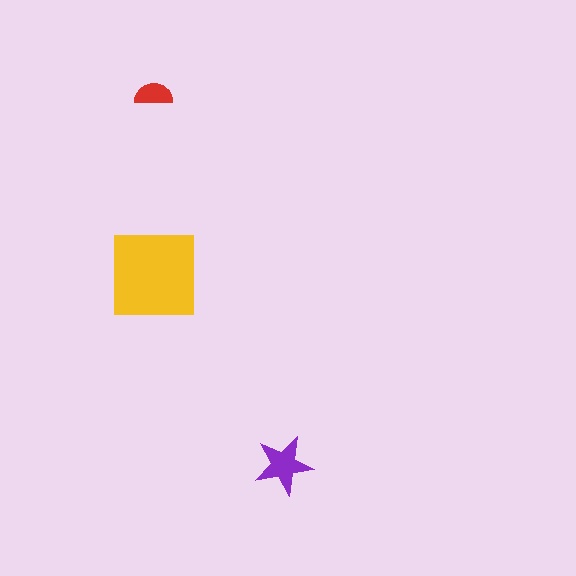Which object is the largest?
The yellow square.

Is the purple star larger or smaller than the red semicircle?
Larger.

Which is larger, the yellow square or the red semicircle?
The yellow square.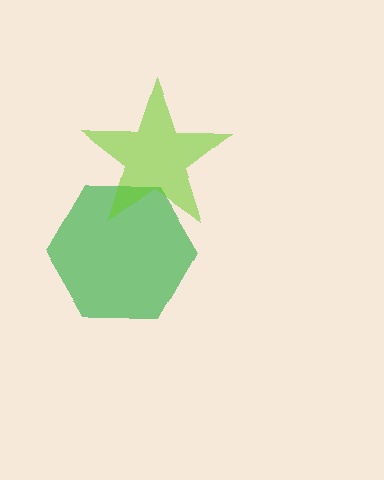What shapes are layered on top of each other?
The layered shapes are: a green hexagon, a lime star.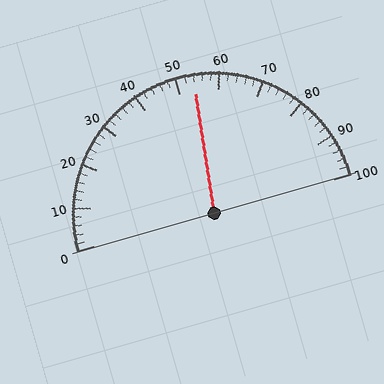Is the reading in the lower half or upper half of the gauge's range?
The reading is in the upper half of the range (0 to 100).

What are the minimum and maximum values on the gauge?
The gauge ranges from 0 to 100.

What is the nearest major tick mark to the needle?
The nearest major tick mark is 50.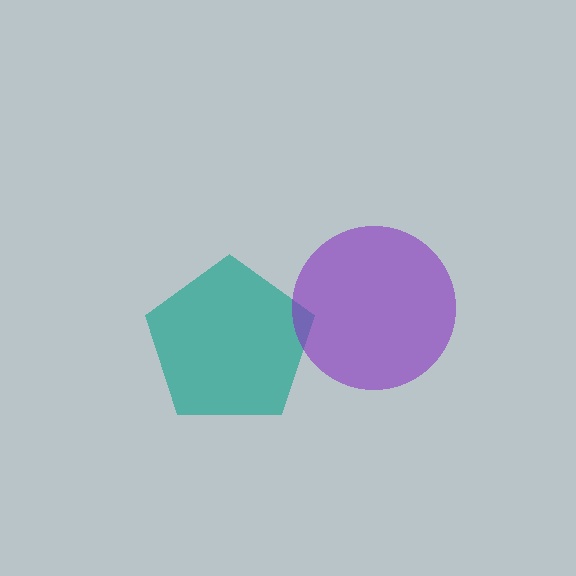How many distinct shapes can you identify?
There are 2 distinct shapes: a teal pentagon, a purple circle.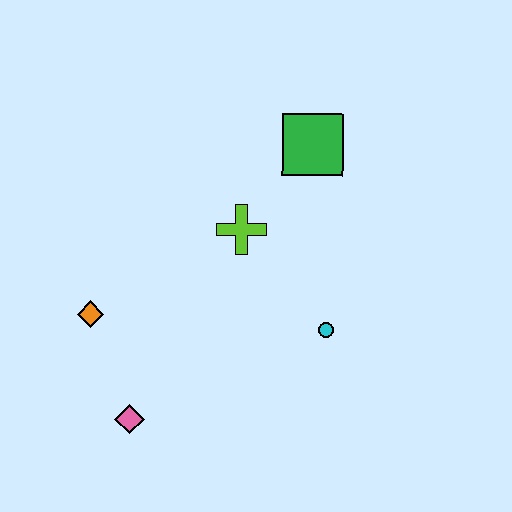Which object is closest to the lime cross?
The green square is closest to the lime cross.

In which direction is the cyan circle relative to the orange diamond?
The cyan circle is to the right of the orange diamond.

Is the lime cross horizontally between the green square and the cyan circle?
No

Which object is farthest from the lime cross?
The pink diamond is farthest from the lime cross.